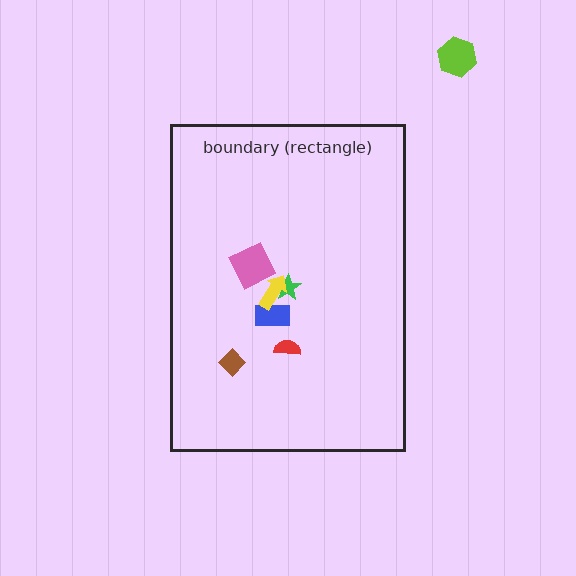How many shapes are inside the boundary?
6 inside, 1 outside.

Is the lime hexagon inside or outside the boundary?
Outside.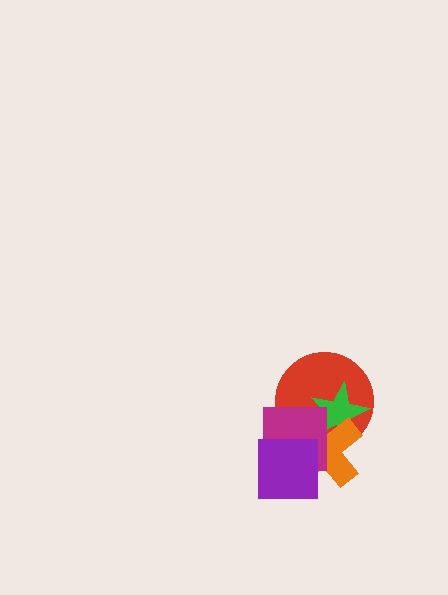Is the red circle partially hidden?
Yes, it is partially covered by another shape.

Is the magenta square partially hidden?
Yes, it is partially covered by another shape.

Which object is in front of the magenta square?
The purple square is in front of the magenta square.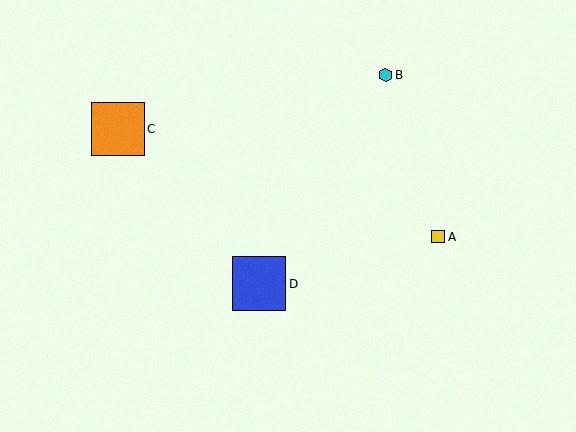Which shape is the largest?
The blue square (labeled D) is the largest.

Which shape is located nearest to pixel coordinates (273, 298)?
The blue square (labeled D) at (259, 284) is nearest to that location.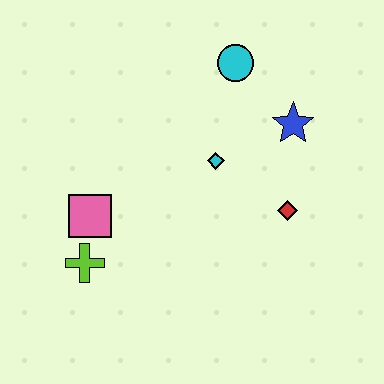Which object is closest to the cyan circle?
The blue star is closest to the cyan circle.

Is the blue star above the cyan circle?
No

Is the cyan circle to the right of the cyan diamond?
Yes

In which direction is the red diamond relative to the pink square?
The red diamond is to the right of the pink square.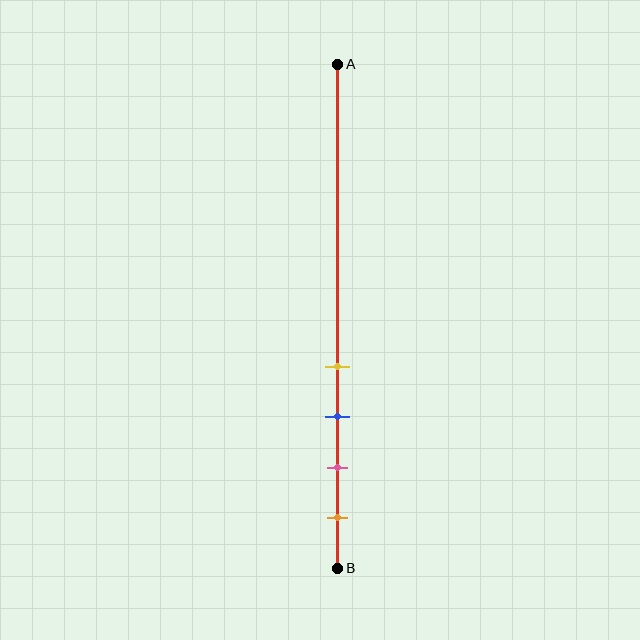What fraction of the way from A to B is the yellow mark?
The yellow mark is approximately 60% (0.6) of the way from A to B.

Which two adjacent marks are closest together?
The yellow and blue marks are the closest adjacent pair.